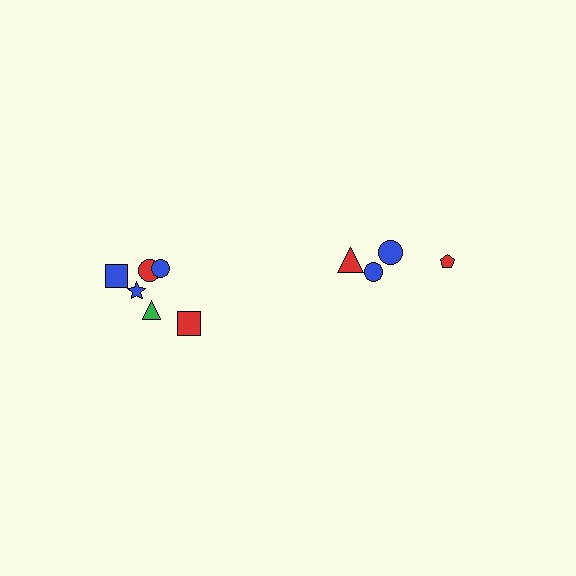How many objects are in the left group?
There are 6 objects.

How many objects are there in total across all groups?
There are 10 objects.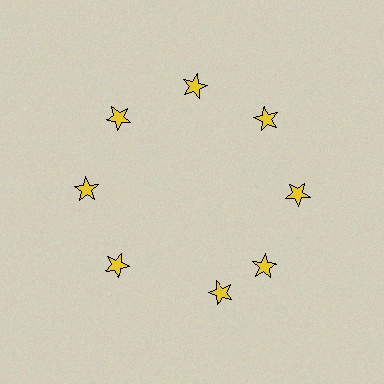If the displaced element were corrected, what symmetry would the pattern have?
It would have 8-fold rotational symmetry — the pattern would map onto itself every 45 degrees.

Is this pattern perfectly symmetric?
No. The 8 yellow stars are arranged in a ring, but one element near the 6 o'clock position is rotated out of alignment along the ring, breaking the 8-fold rotational symmetry.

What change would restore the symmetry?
The symmetry would be restored by rotating it back into even spacing with its neighbors so that all 8 stars sit at equal angles and equal distance from the center.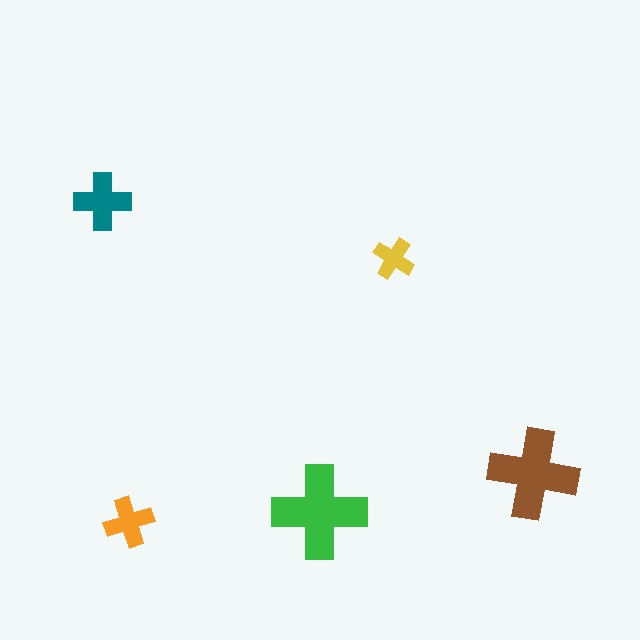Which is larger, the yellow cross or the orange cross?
The orange one.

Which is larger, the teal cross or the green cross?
The green one.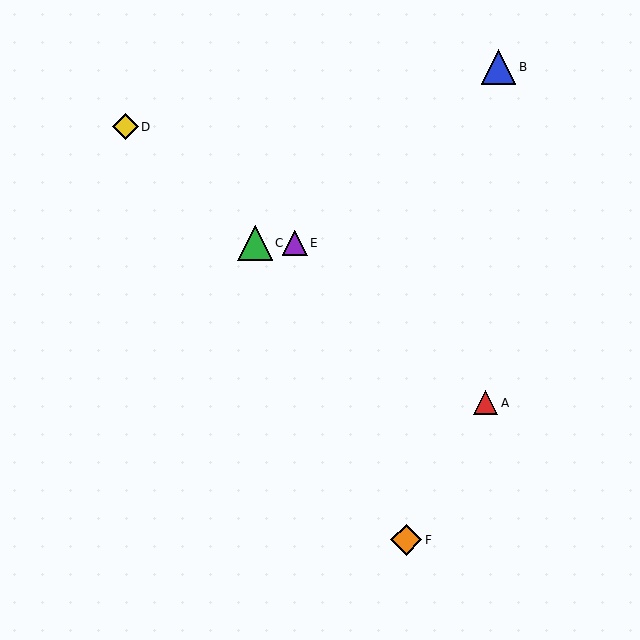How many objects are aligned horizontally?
2 objects (C, E) are aligned horizontally.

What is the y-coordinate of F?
Object F is at y≈540.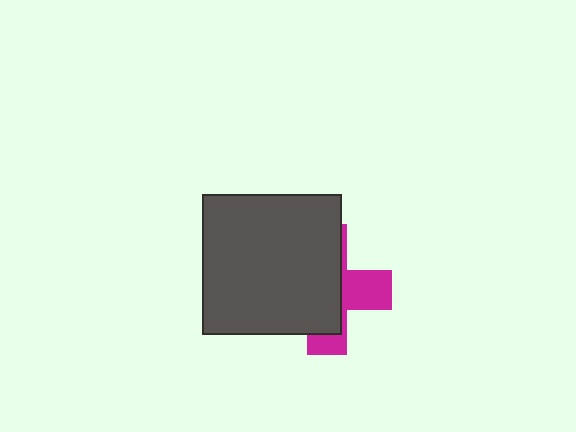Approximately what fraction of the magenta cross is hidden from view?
Roughly 64% of the magenta cross is hidden behind the dark gray square.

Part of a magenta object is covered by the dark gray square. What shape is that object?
It is a cross.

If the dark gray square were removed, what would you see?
You would see the complete magenta cross.